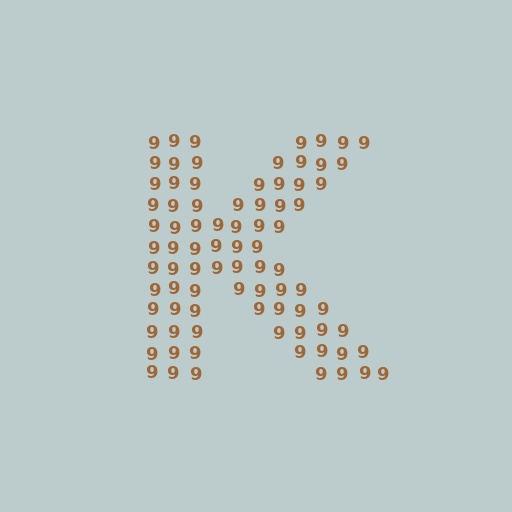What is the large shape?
The large shape is the letter K.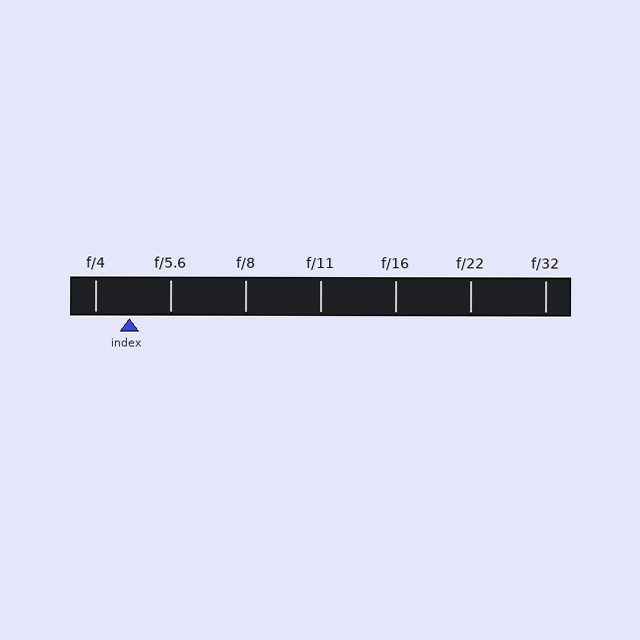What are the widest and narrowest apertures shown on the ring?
The widest aperture shown is f/4 and the narrowest is f/32.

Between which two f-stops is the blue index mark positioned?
The index mark is between f/4 and f/5.6.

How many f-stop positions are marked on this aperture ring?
There are 7 f-stop positions marked.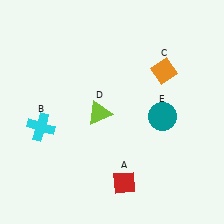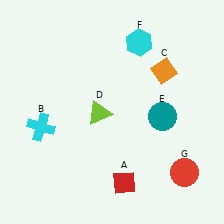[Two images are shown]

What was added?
A cyan hexagon (F), a red circle (G) were added in Image 2.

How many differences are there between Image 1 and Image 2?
There are 2 differences between the two images.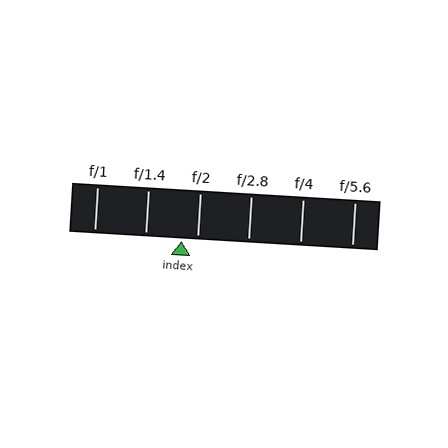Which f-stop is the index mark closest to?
The index mark is closest to f/2.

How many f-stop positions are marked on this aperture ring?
There are 6 f-stop positions marked.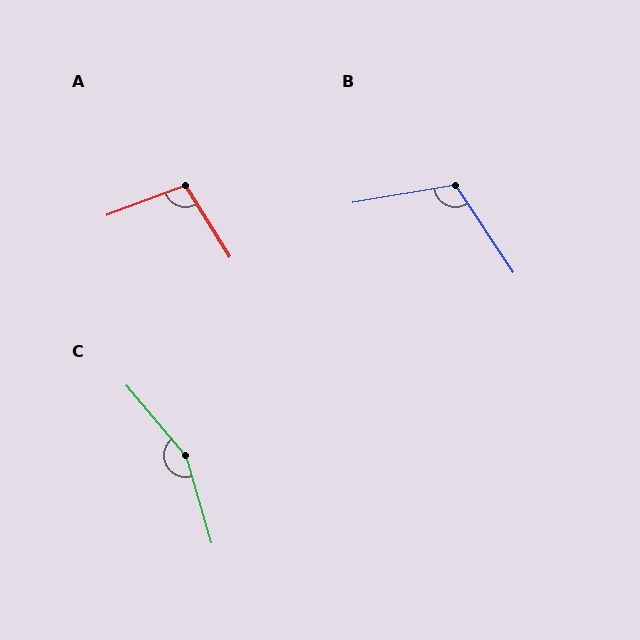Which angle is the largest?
C, at approximately 157 degrees.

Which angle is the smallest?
A, at approximately 101 degrees.